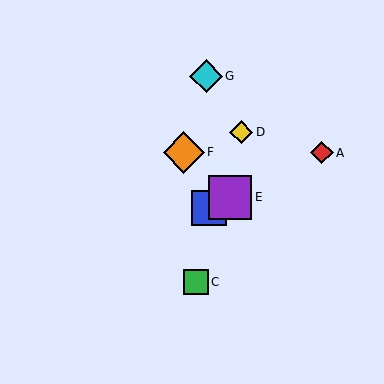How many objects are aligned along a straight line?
3 objects (A, B, E) are aligned along a straight line.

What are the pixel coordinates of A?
Object A is at (322, 153).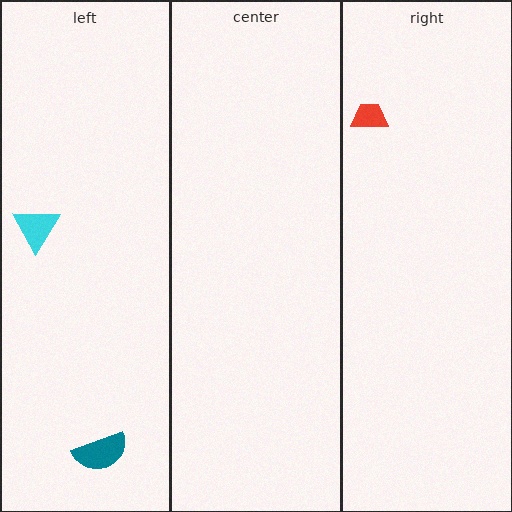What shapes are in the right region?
The red trapezoid.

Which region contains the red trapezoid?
The right region.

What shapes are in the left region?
The teal semicircle, the cyan triangle.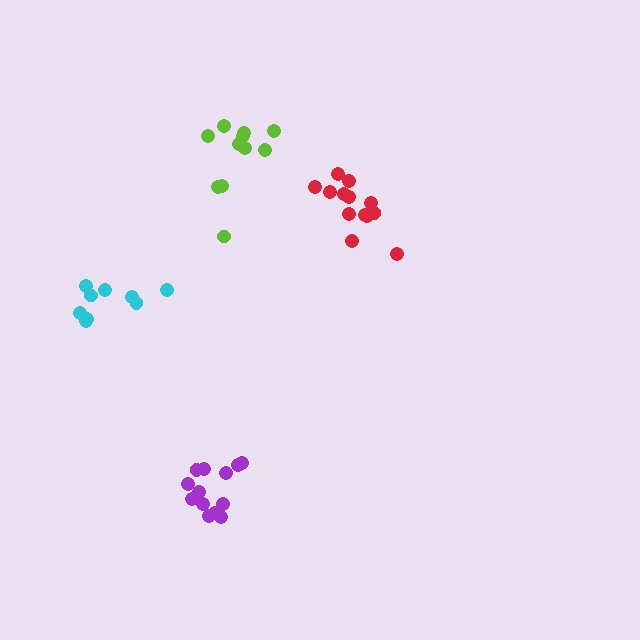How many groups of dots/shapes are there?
There are 4 groups.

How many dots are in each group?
Group 1: 11 dots, Group 2: 13 dots, Group 3: 9 dots, Group 4: 13 dots (46 total).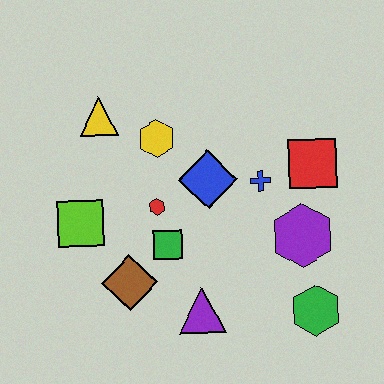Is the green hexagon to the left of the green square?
No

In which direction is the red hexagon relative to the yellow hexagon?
The red hexagon is below the yellow hexagon.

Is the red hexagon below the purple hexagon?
No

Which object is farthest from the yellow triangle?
The green hexagon is farthest from the yellow triangle.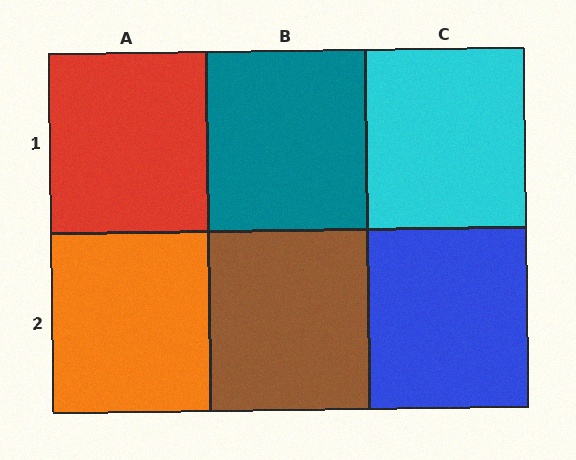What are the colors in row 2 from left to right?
Orange, brown, blue.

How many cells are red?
1 cell is red.